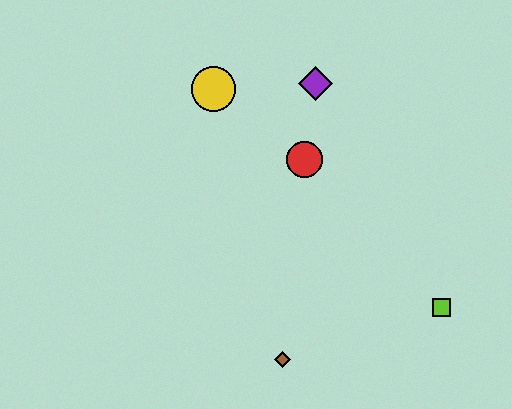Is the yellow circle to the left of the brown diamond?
Yes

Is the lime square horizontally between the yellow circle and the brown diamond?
No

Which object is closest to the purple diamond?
The red circle is closest to the purple diamond.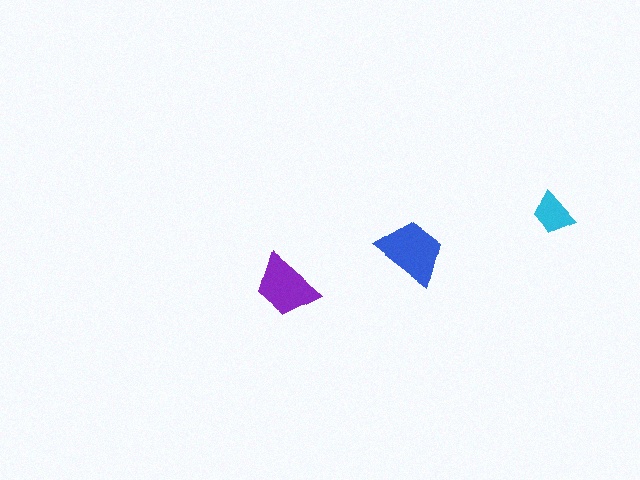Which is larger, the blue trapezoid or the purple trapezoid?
The blue one.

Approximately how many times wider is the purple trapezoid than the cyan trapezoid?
About 1.5 times wider.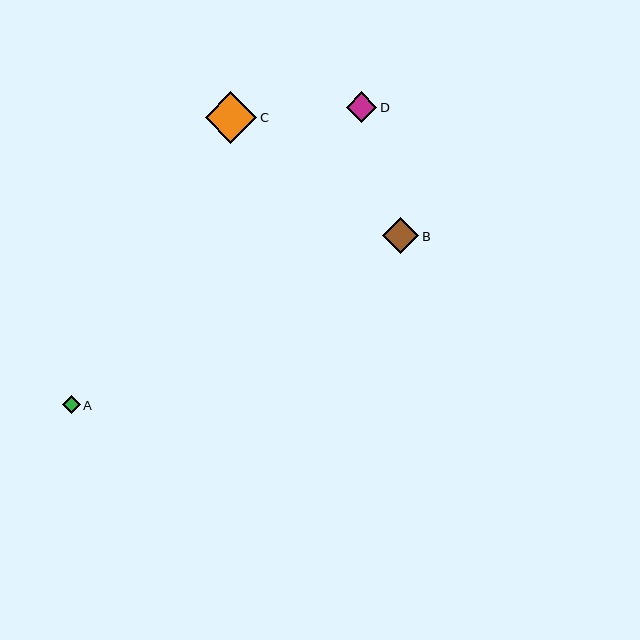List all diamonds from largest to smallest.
From largest to smallest: C, B, D, A.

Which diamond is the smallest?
Diamond A is the smallest with a size of approximately 18 pixels.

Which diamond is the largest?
Diamond C is the largest with a size of approximately 51 pixels.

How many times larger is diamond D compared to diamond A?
Diamond D is approximately 1.7 times the size of diamond A.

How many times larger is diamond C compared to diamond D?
Diamond C is approximately 1.7 times the size of diamond D.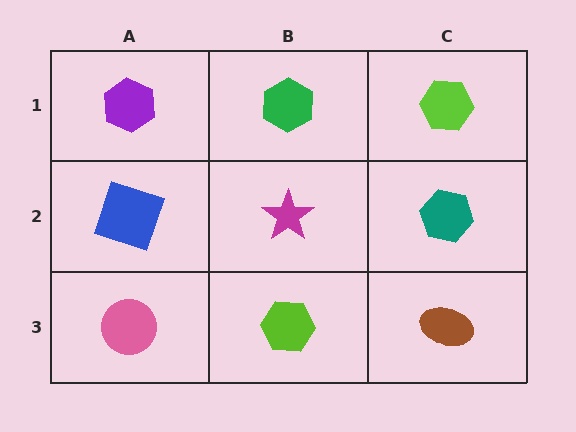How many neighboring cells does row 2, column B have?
4.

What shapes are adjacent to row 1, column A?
A blue square (row 2, column A), a green hexagon (row 1, column B).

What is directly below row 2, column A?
A pink circle.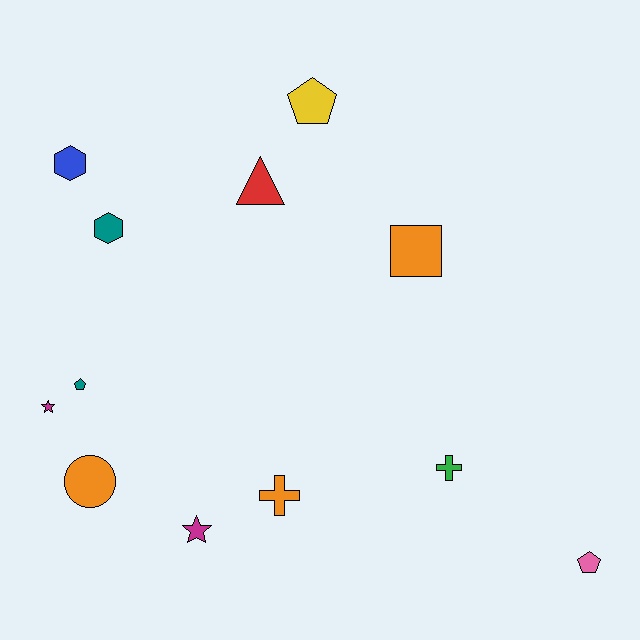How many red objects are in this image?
There is 1 red object.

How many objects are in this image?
There are 12 objects.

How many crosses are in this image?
There are 2 crosses.